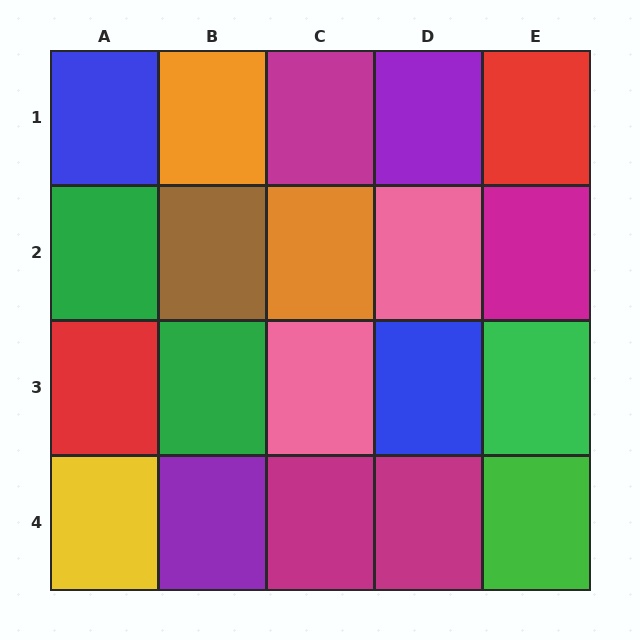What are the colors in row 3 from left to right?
Red, green, pink, blue, green.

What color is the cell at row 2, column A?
Green.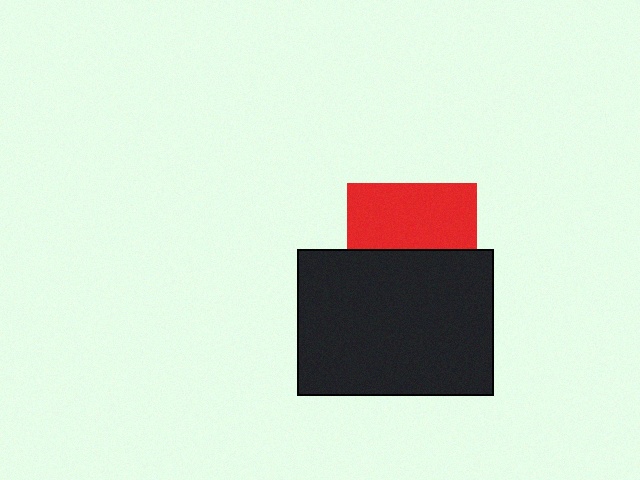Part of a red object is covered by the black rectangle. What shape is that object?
It is a square.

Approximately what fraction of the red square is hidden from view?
Roughly 49% of the red square is hidden behind the black rectangle.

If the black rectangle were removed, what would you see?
You would see the complete red square.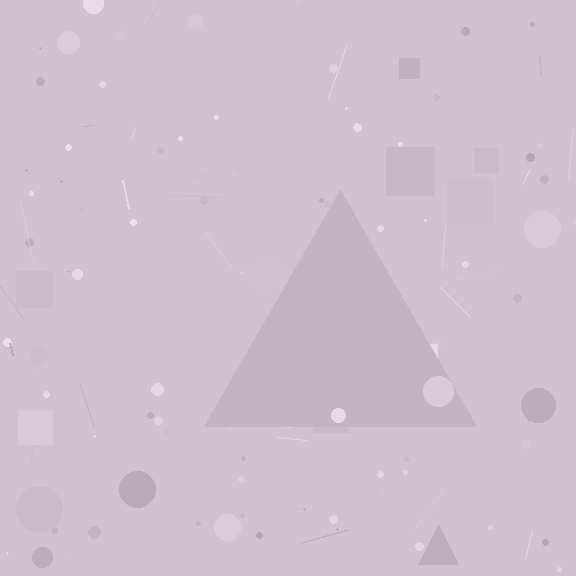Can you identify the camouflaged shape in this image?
The camouflaged shape is a triangle.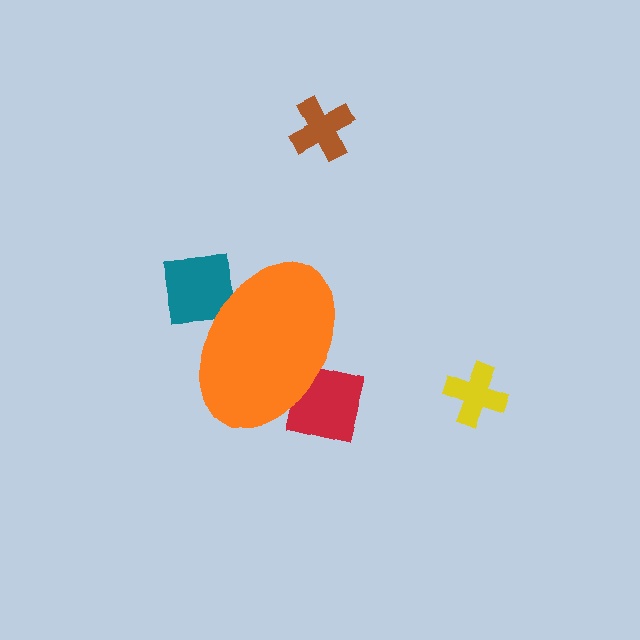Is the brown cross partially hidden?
No, the brown cross is fully visible.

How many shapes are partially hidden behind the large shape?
2 shapes are partially hidden.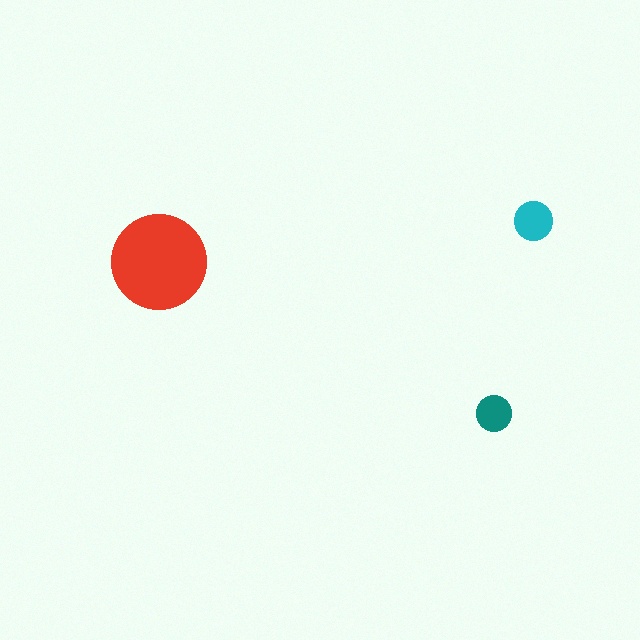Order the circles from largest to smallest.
the red one, the cyan one, the teal one.